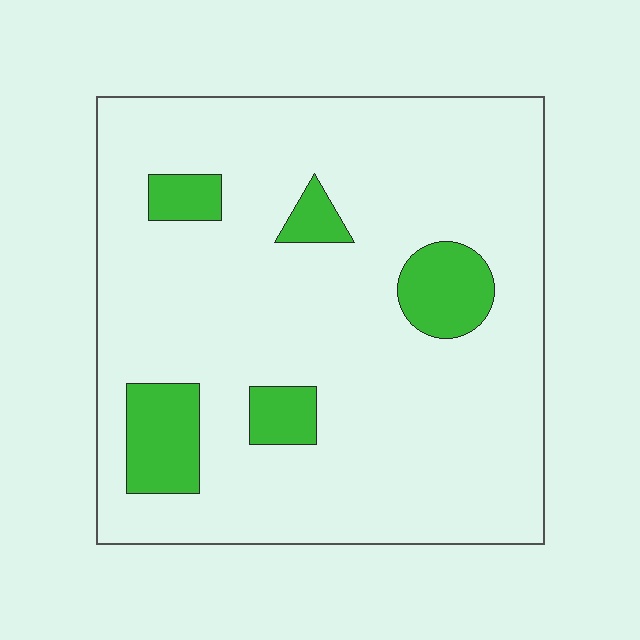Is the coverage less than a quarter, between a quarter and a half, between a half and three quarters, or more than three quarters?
Less than a quarter.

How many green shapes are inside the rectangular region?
5.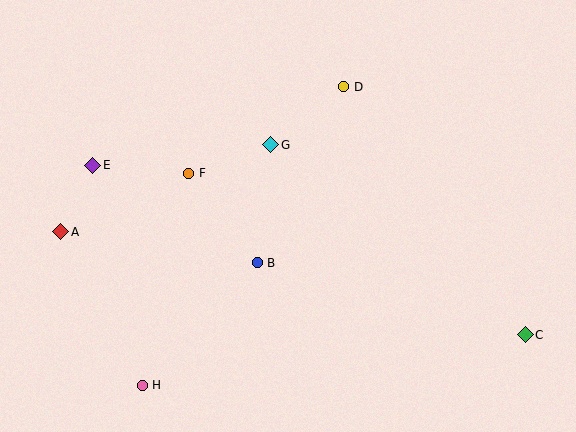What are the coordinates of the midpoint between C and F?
The midpoint between C and F is at (357, 254).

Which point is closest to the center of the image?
Point B at (257, 263) is closest to the center.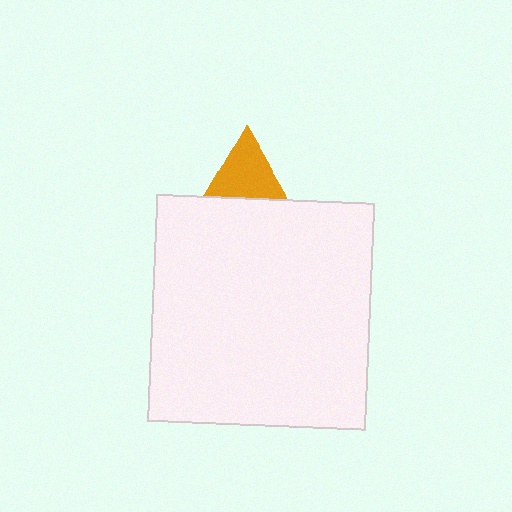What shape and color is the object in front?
The object in front is a white rectangle.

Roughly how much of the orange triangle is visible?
About half of it is visible (roughly 46%).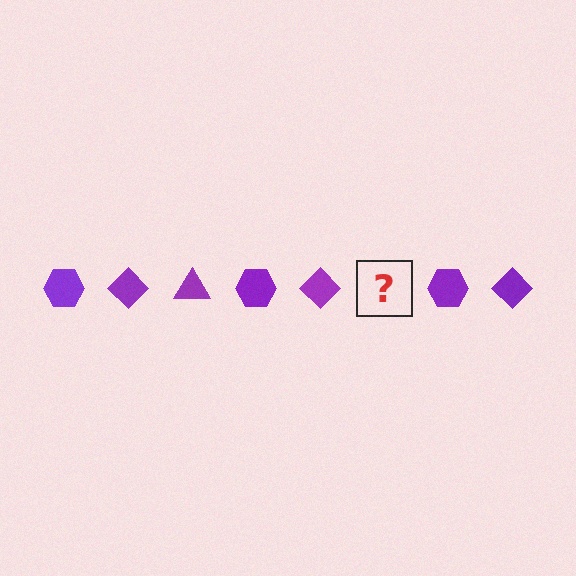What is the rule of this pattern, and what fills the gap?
The rule is that the pattern cycles through hexagon, diamond, triangle shapes in purple. The gap should be filled with a purple triangle.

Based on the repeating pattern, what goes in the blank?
The blank should be a purple triangle.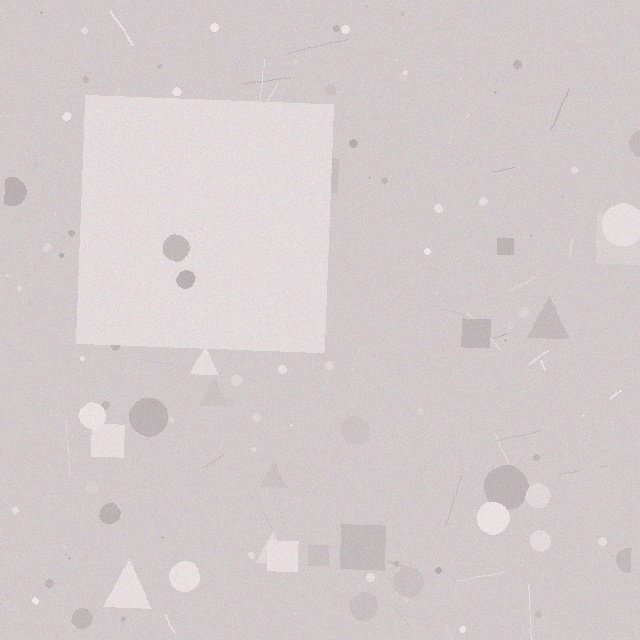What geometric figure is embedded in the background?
A square is embedded in the background.